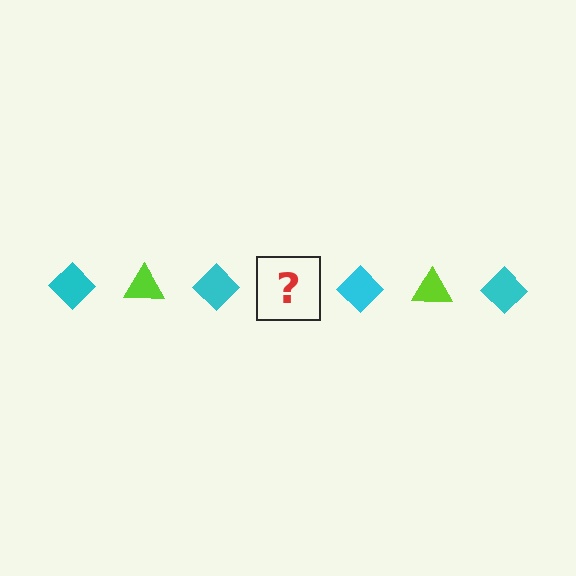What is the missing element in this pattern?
The missing element is a lime triangle.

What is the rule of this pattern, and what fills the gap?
The rule is that the pattern alternates between cyan diamond and lime triangle. The gap should be filled with a lime triangle.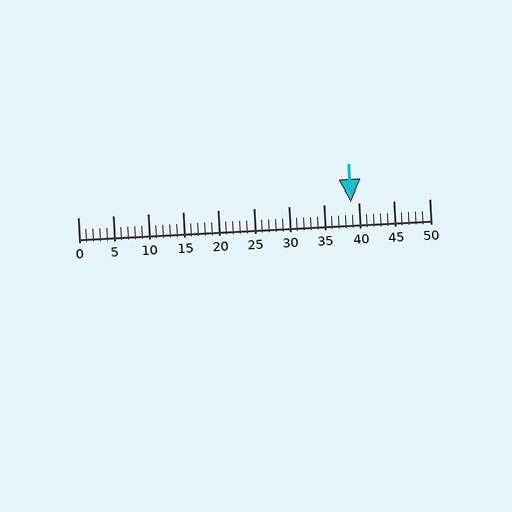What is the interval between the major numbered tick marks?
The major tick marks are spaced 5 units apart.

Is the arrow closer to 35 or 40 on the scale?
The arrow is closer to 40.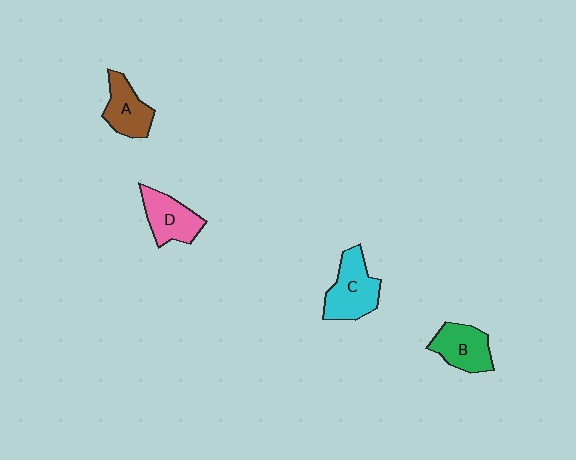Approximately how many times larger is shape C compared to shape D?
Approximately 1.2 times.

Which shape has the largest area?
Shape C (cyan).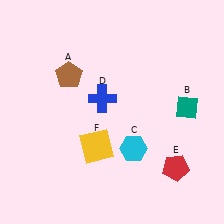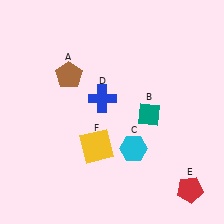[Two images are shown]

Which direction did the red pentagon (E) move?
The red pentagon (E) moved down.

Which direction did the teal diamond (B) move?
The teal diamond (B) moved left.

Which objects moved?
The objects that moved are: the teal diamond (B), the red pentagon (E).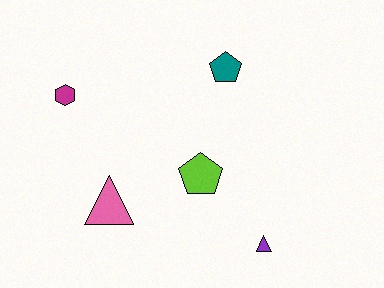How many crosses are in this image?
There are no crosses.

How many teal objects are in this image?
There is 1 teal object.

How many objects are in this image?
There are 5 objects.